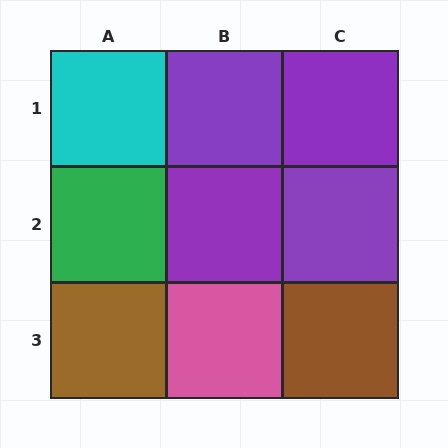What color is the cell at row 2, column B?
Purple.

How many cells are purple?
4 cells are purple.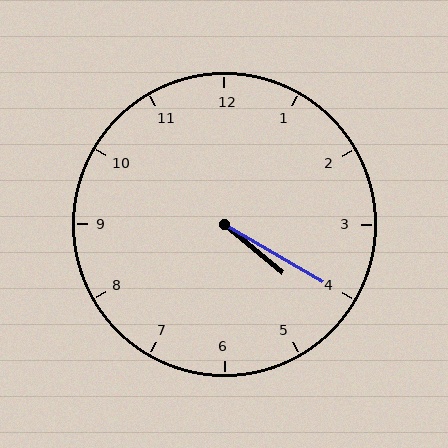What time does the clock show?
4:20.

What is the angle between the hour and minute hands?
Approximately 10 degrees.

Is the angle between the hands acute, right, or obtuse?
It is acute.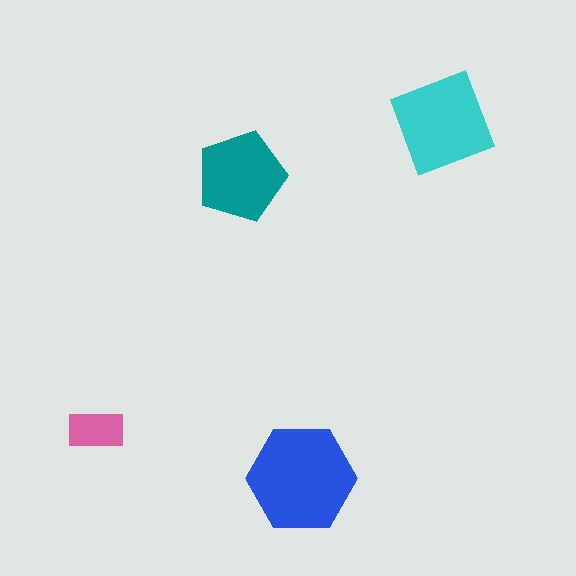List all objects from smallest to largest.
The pink rectangle, the teal pentagon, the cyan diamond, the blue hexagon.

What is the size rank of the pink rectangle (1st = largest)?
4th.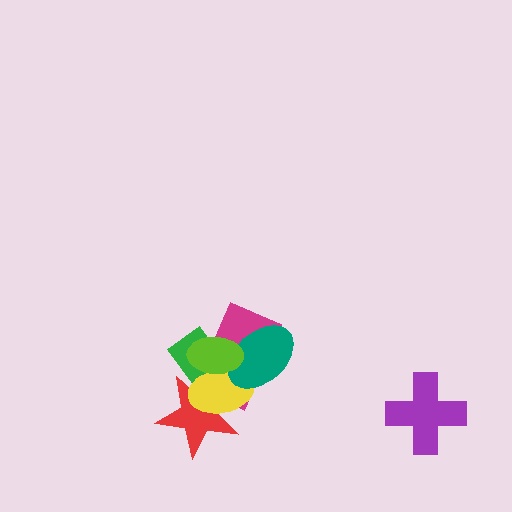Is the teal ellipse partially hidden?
Yes, it is partially covered by another shape.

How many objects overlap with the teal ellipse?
4 objects overlap with the teal ellipse.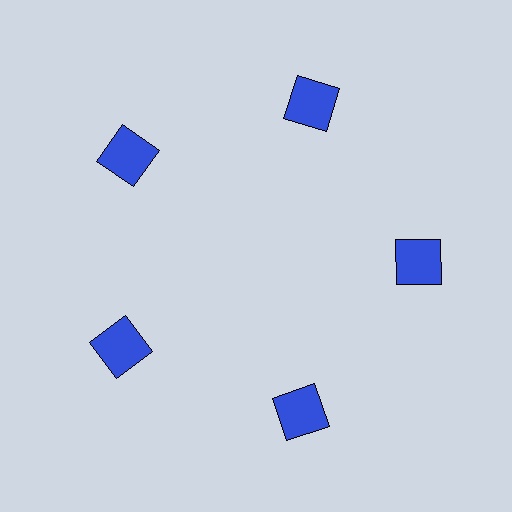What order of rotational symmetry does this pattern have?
This pattern has 5-fold rotational symmetry.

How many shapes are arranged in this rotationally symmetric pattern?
There are 5 shapes, arranged in 5 groups of 1.